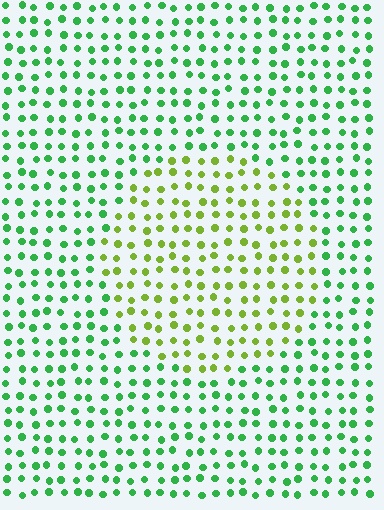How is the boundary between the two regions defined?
The boundary is defined purely by a slight shift in hue (about 44 degrees). Spacing, size, and orientation are identical on both sides.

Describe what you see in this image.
The image is filled with small green elements in a uniform arrangement. A circle-shaped region is visible where the elements are tinted to a slightly different hue, forming a subtle color boundary.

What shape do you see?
I see a circle.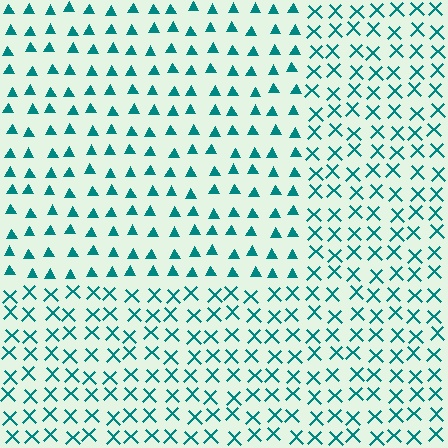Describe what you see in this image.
The image is filled with small teal elements arranged in a uniform grid. A rectangle-shaped region contains triangles, while the surrounding area contains X marks. The boundary is defined purely by the change in element shape.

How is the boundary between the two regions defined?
The boundary is defined by a change in element shape: triangles inside vs. X marks outside. All elements share the same color and spacing.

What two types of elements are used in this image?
The image uses triangles inside the rectangle region and X marks outside it.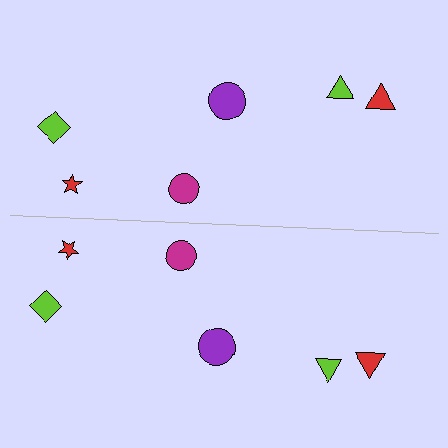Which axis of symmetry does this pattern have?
The pattern has a horizontal axis of symmetry running through the center of the image.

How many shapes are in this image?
There are 12 shapes in this image.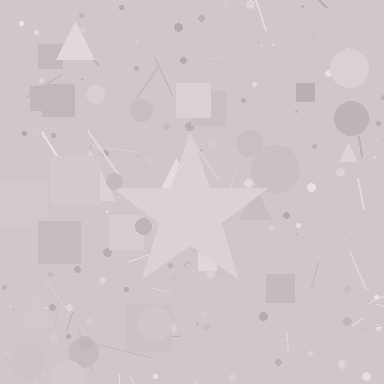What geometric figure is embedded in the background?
A star is embedded in the background.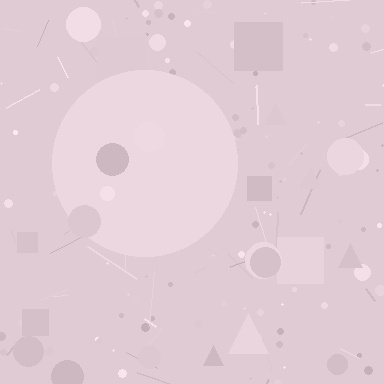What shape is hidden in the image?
A circle is hidden in the image.